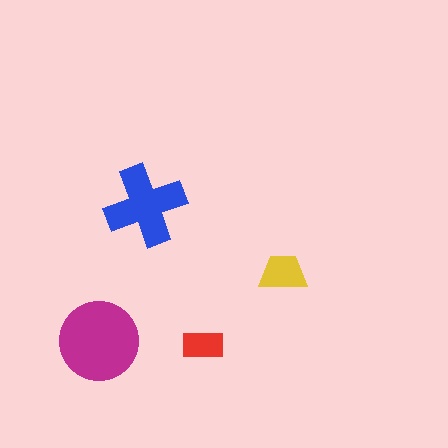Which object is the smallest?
The red rectangle.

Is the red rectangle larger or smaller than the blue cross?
Smaller.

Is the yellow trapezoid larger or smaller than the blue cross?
Smaller.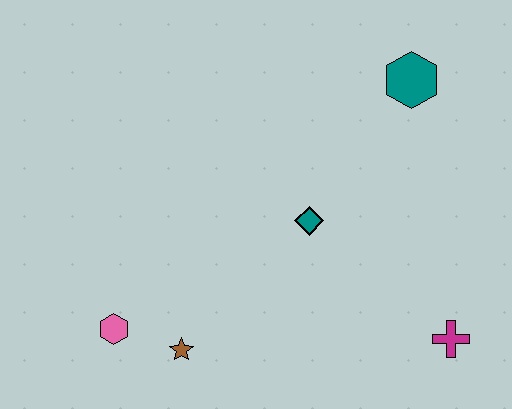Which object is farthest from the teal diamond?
The pink hexagon is farthest from the teal diamond.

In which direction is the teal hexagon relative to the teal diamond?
The teal hexagon is above the teal diamond.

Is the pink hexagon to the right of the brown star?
No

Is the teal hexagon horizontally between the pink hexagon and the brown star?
No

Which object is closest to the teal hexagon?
The teal diamond is closest to the teal hexagon.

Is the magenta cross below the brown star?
No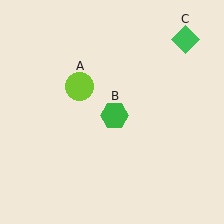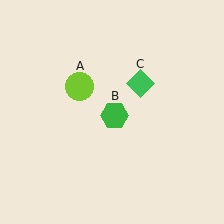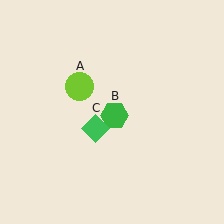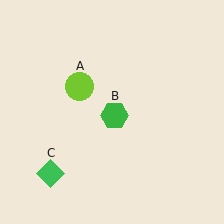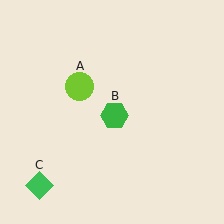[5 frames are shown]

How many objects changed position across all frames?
1 object changed position: green diamond (object C).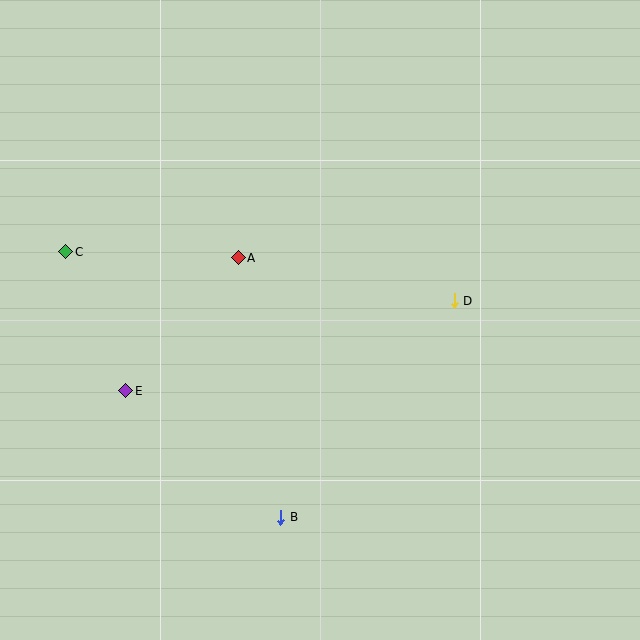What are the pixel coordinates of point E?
Point E is at (126, 391).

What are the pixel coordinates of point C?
Point C is at (66, 252).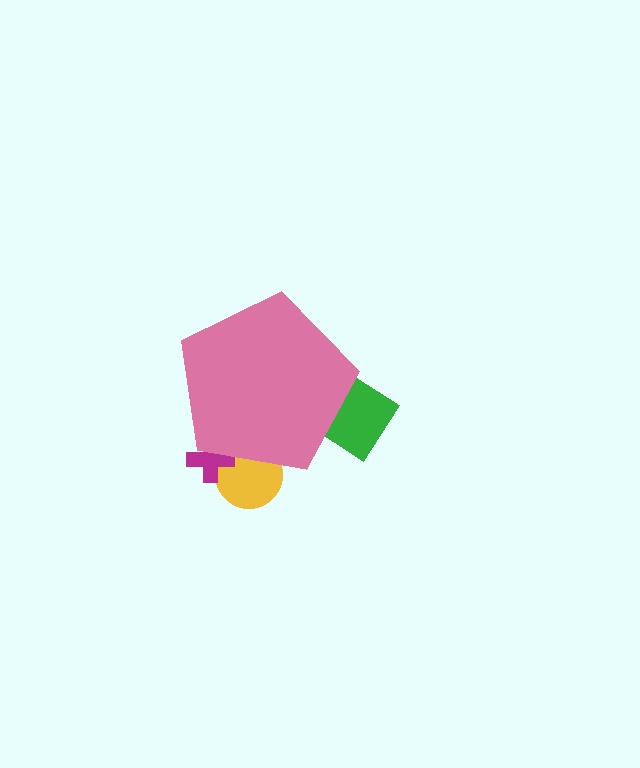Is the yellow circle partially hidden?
Yes, the yellow circle is partially hidden behind the pink pentagon.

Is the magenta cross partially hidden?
Yes, the magenta cross is partially hidden behind the pink pentagon.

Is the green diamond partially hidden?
Yes, the green diamond is partially hidden behind the pink pentagon.